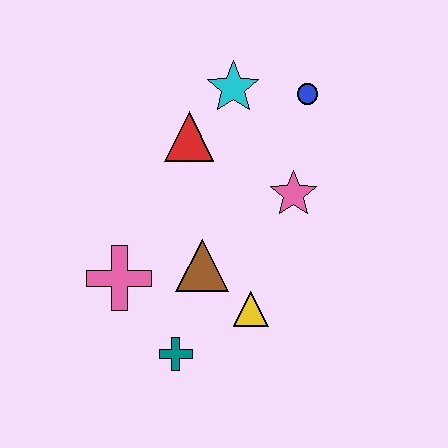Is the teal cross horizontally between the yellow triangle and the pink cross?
Yes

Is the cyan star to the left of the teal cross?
No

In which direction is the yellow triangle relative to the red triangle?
The yellow triangle is below the red triangle.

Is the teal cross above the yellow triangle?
No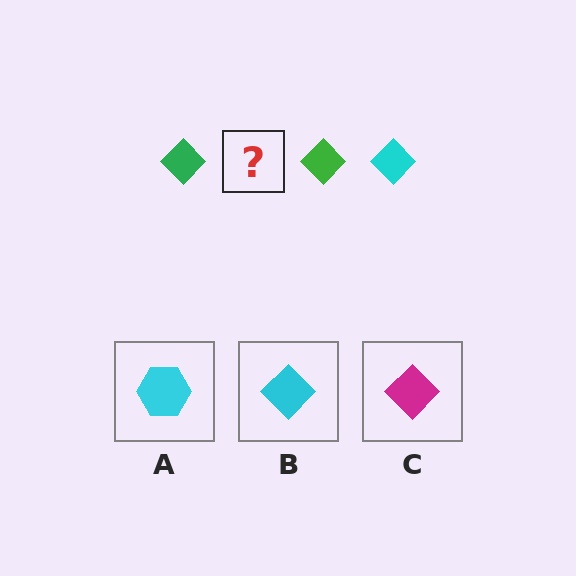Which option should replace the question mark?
Option B.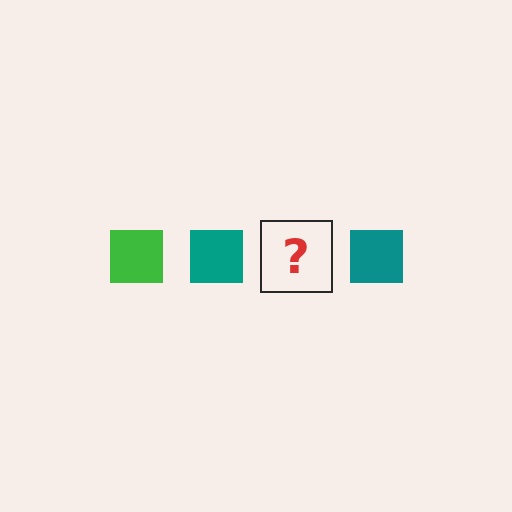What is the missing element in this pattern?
The missing element is a green square.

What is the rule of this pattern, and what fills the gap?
The rule is that the pattern cycles through green, teal squares. The gap should be filled with a green square.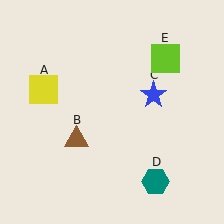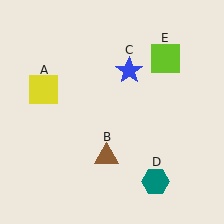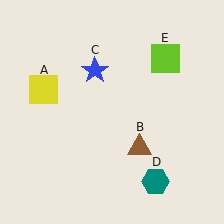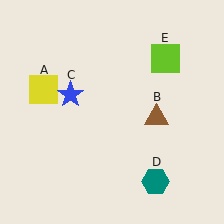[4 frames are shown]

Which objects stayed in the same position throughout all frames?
Yellow square (object A) and teal hexagon (object D) and lime square (object E) remained stationary.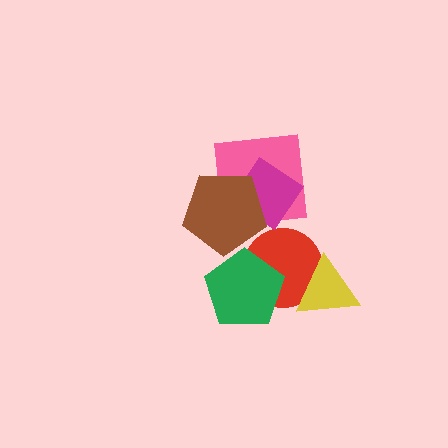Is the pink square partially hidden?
Yes, it is partially covered by another shape.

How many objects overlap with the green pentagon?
1 object overlaps with the green pentagon.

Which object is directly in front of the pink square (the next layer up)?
The magenta diamond is directly in front of the pink square.